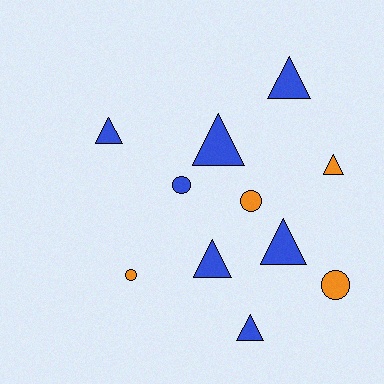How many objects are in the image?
There are 11 objects.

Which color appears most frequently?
Blue, with 7 objects.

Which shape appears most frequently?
Triangle, with 7 objects.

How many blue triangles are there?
There are 6 blue triangles.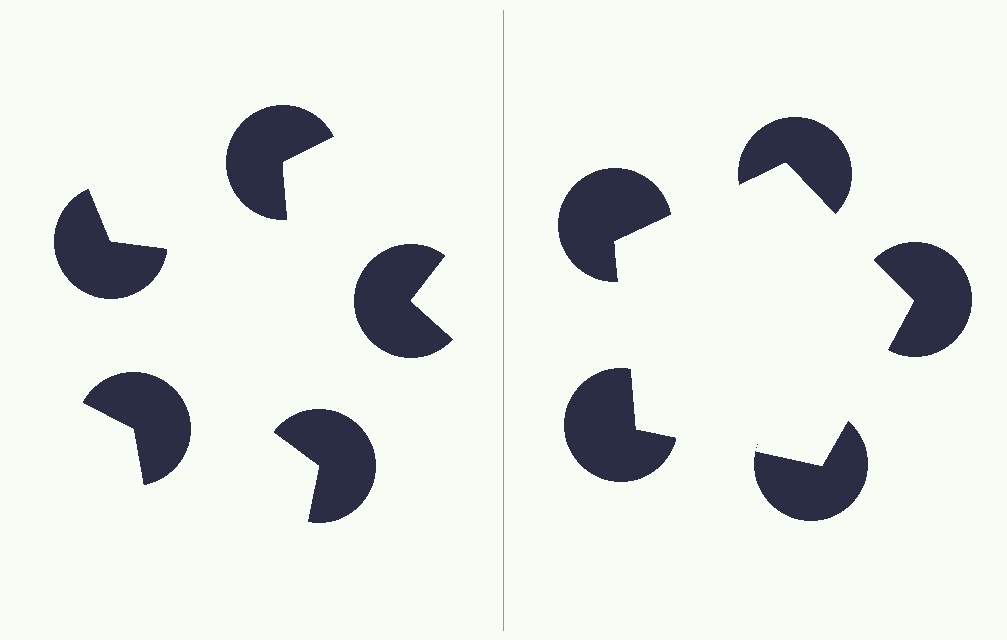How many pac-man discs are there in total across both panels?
10 — 5 on each side.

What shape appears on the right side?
An illusory pentagon.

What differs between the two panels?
The pac-man discs are positioned identically on both sides; only the wedge orientations differ. On the right they align to a pentagon; on the left they are misaligned.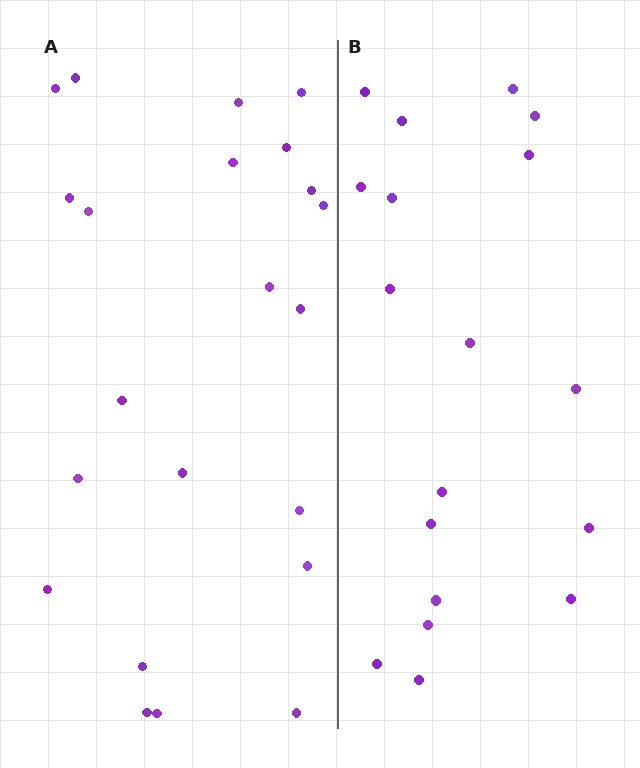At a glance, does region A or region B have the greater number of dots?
Region A (the left region) has more dots.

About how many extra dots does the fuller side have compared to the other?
Region A has about 4 more dots than region B.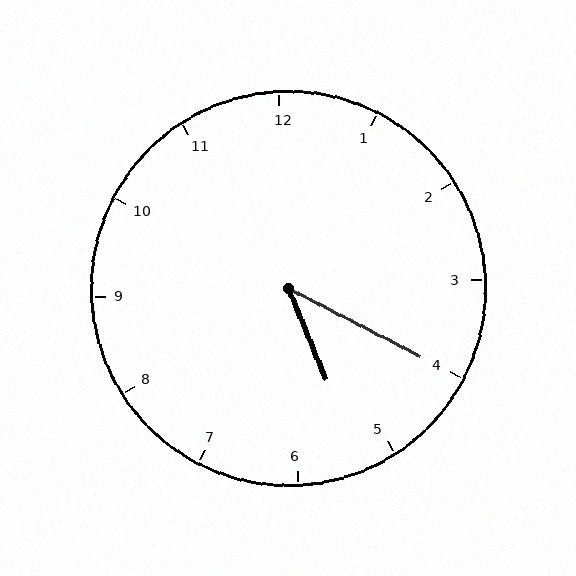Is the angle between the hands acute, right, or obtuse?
It is acute.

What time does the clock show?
5:20.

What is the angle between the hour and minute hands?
Approximately 40 degrees.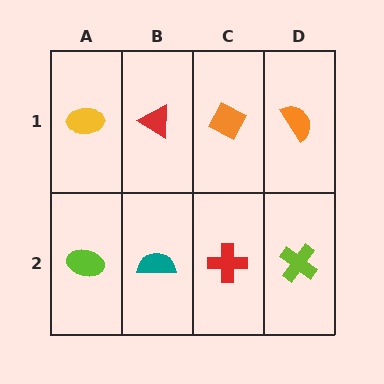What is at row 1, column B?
A red triangle.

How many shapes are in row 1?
4 shapes.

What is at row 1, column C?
An orange diamond.